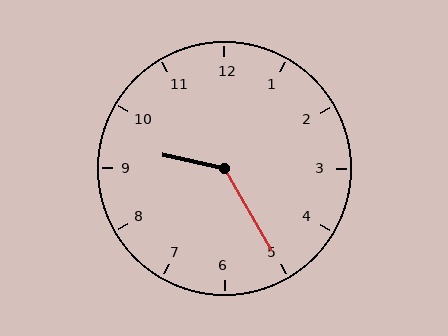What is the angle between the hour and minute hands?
Approximately 132 degrees.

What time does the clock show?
9:25.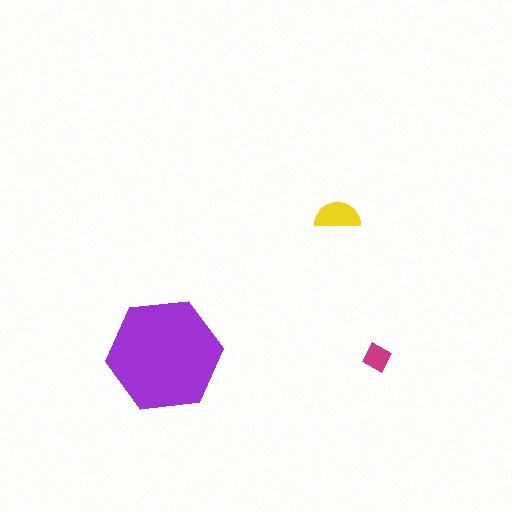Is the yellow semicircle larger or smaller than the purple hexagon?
Smaller.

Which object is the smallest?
The magenta diamond.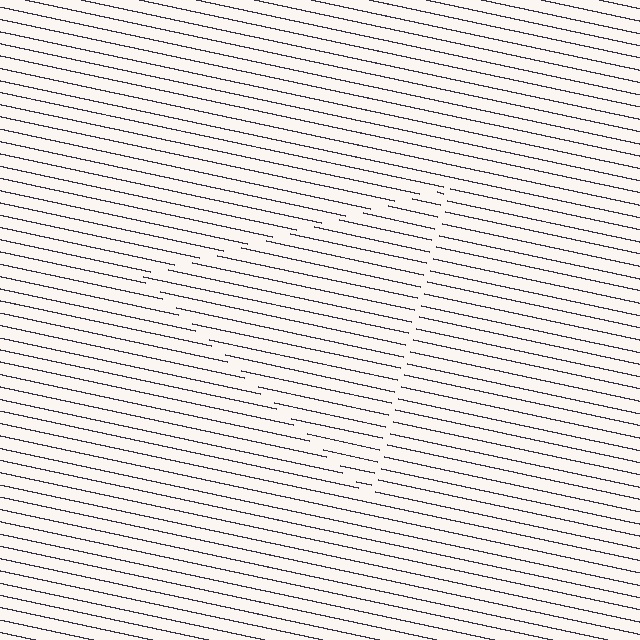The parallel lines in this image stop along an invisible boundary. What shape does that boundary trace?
An illusory triangle. The interior of the shape contains the same grating, shifted by half a period — the contour is defined by the phase discontinuity where line-ends from the inner and outer gratings abut.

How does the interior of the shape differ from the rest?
The interior of the shape contains the same grating, shifted by half a period — the contour is defined by the phase discontinuity where line-ends from the inner and outer gratings abut.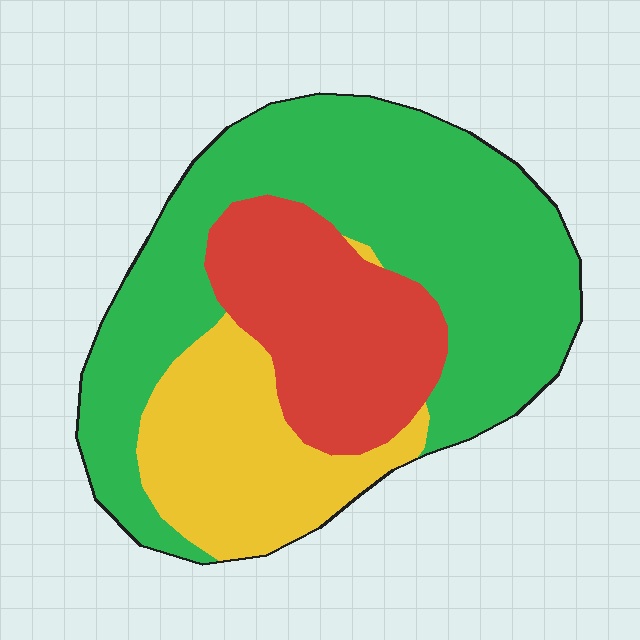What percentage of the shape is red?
Red takes up less than a quarter of the shape.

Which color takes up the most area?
Green, at roughly 55%.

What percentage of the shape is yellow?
Yellow takes up about one fifth (1/5) of the shape.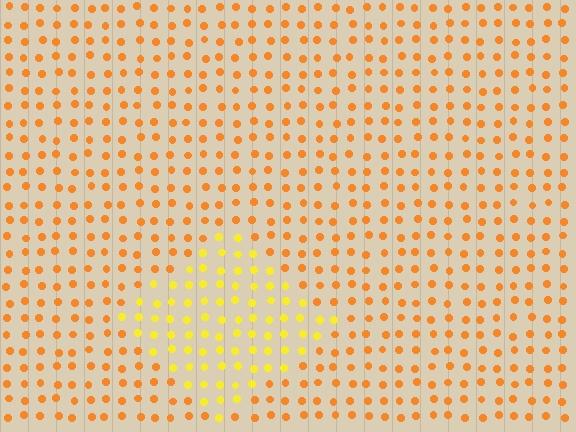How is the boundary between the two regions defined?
The boundary is defined purely by a slight shift in hue (about 30 degrees). Spacing, size, and orientation are identical on both sides.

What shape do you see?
I see a diamond.